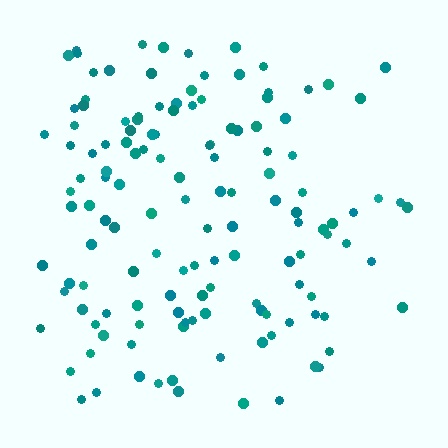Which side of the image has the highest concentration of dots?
The left.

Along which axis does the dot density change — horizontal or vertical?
Horizontal.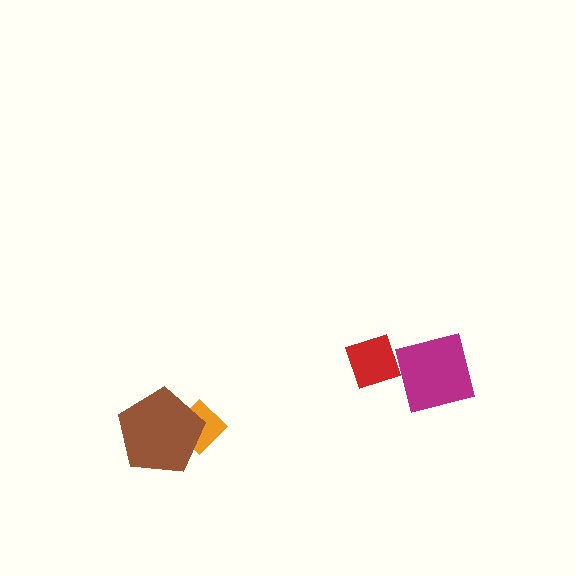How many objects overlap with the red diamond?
1 object overlaps with the red diamond.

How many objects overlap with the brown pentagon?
1 object overlaps with the brown pentagon.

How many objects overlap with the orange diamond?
1 object overlaps with the orange diamond.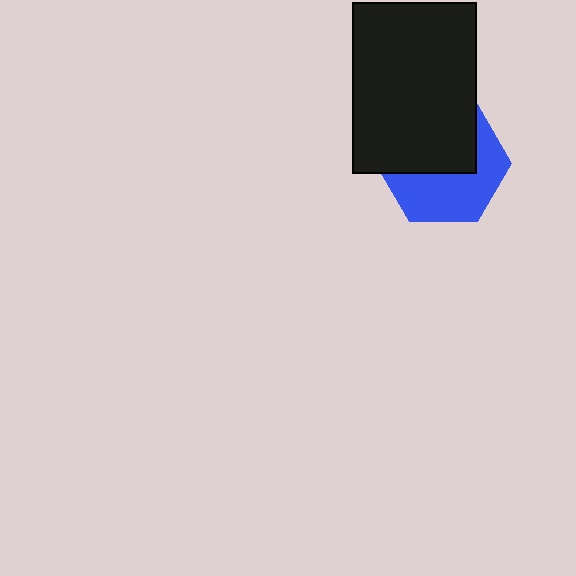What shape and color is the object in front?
The object in front is a black rectangle.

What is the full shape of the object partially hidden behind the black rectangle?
The partially hidden object is a blue hexagon.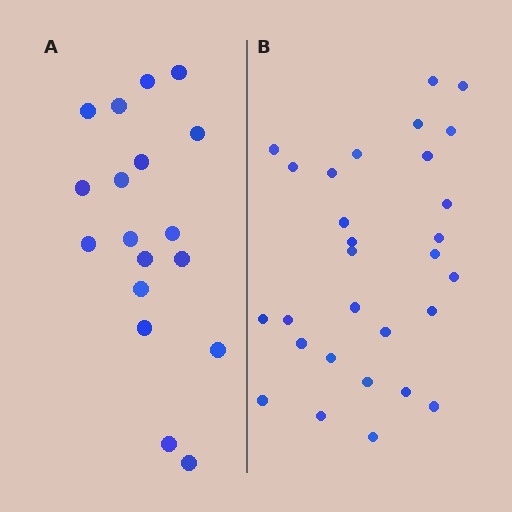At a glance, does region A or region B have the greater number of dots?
Region B (the right region) has more dots.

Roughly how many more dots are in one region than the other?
Region B has roughly 12 or so more dots than region A.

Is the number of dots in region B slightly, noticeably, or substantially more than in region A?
Region B has substantially more. The ratio is roughly 1.6 to 1.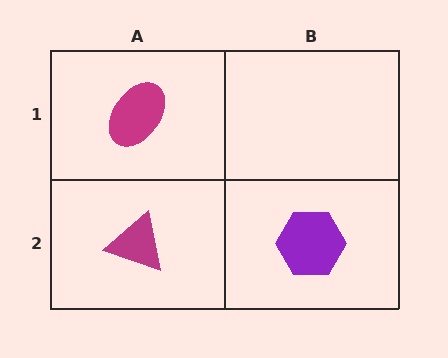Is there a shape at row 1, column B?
No, that cell is empty.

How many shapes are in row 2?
2 shapes.